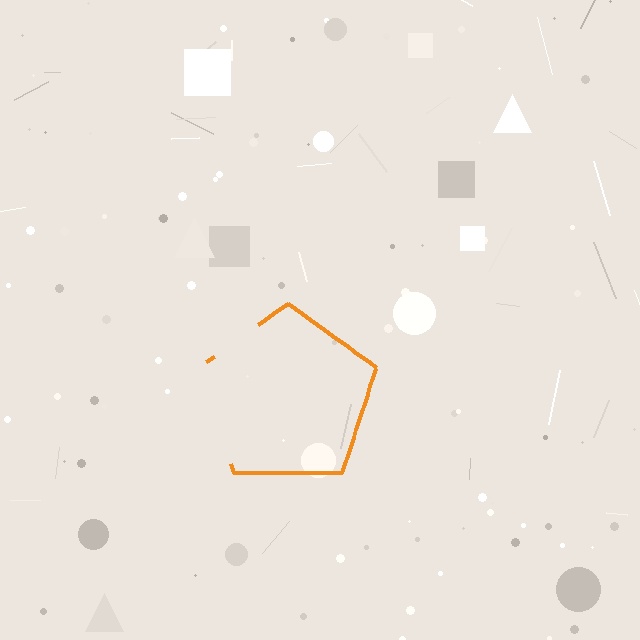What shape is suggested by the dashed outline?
The dashed outline suggests a pentagon.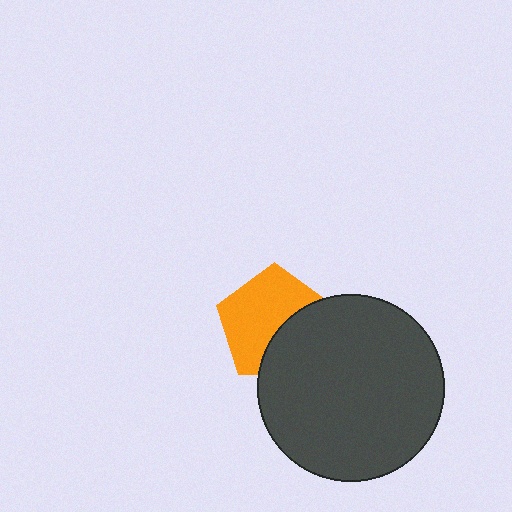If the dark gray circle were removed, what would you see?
You would see the complete orange pentagon.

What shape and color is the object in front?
The object in front is a dark gray circle.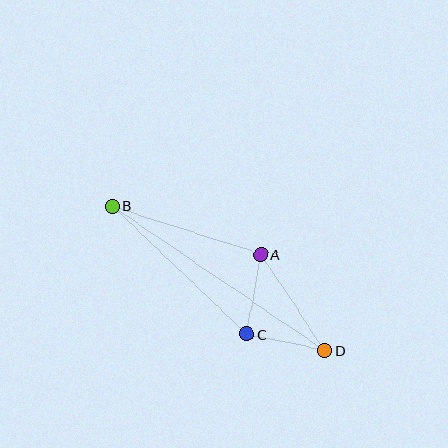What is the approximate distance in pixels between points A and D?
The distance between A and D is approximately 115 pixels.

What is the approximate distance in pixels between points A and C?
The distance between A and C is approximately 81 pixels.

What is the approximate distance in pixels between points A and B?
The distance between A and B is approximately 156 pixels.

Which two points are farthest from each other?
Points B and D are farthest from each other.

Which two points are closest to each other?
Points C and D are closest to each other.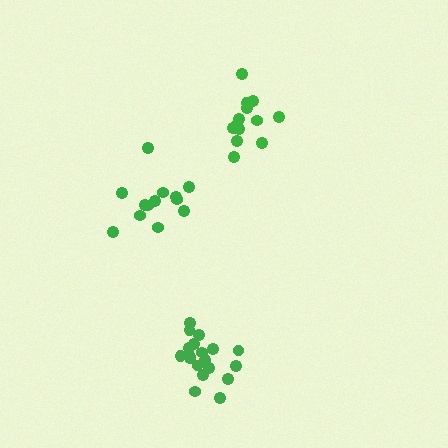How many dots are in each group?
Group 1: 13 dots, Group 2: 19 dots, Group 3: 13 dots (45 total).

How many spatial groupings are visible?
There are 3 spatial groupings.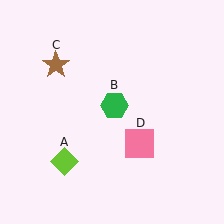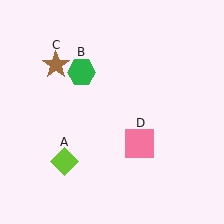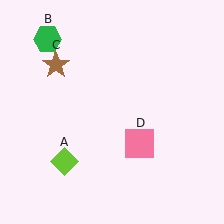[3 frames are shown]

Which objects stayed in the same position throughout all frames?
Lime diamond (object A) and brown star (object C) and pink square (object D) remained stationary.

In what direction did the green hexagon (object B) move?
The green hexagon (object B) moved up and to the left.